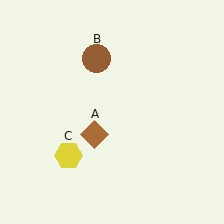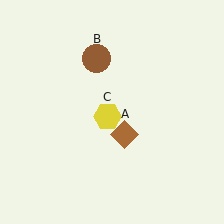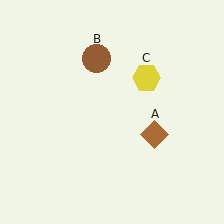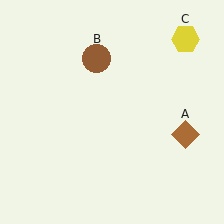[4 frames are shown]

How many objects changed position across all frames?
2 objects changed position: brown diamond (object A), yellow hexagon (object C).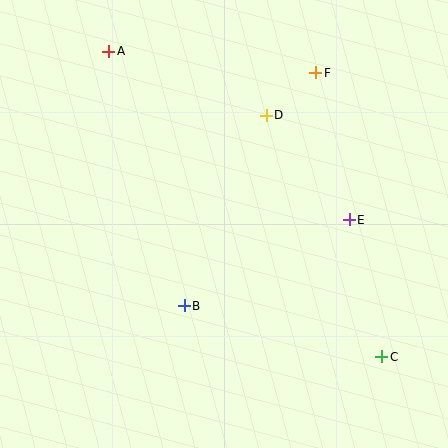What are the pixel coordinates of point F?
Point F is at (316, 73).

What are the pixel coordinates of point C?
Point C is at (382, 357).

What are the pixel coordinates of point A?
Point A is at (109, 51).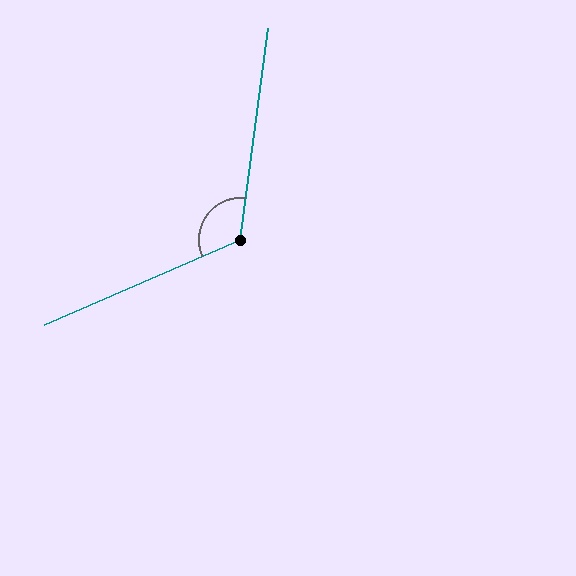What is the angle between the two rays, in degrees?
Approximately 121 degrees.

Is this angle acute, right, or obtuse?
It is obtuse.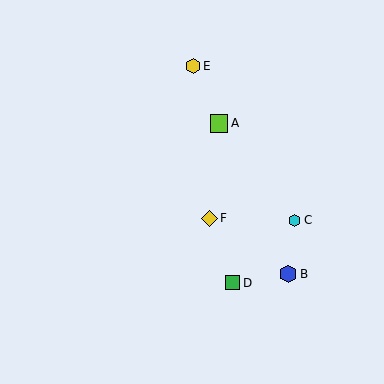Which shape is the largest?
The lime square (labeled A) is the largest.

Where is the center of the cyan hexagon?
The center of the cyan hexagon is at (294, 220).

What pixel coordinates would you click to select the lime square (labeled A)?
Click at (219, 123) to select the lime square A.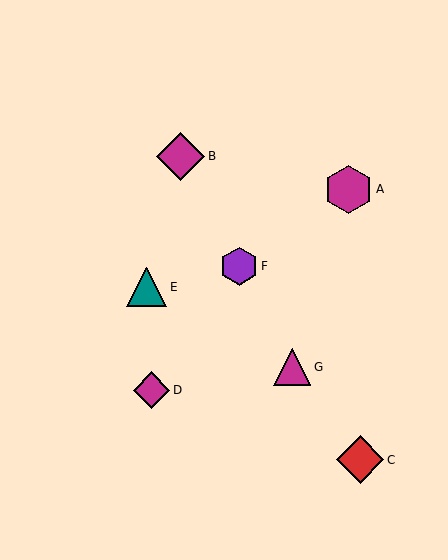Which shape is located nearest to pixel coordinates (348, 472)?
The red diamond (labeled C) at (360, 460) is nearest to that location.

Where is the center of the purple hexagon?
The center of the purple hexagon is at (239, 266).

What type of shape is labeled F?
Shape F is a purple hexagon.